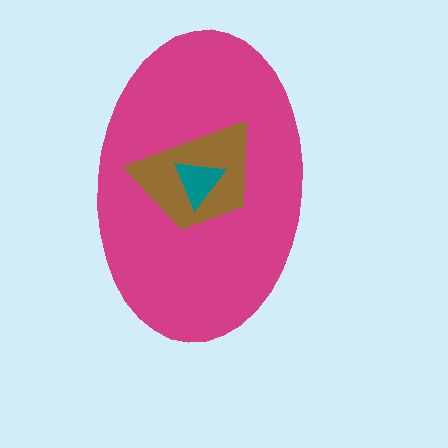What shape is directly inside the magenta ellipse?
The brown trapezoid.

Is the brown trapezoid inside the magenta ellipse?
Yes.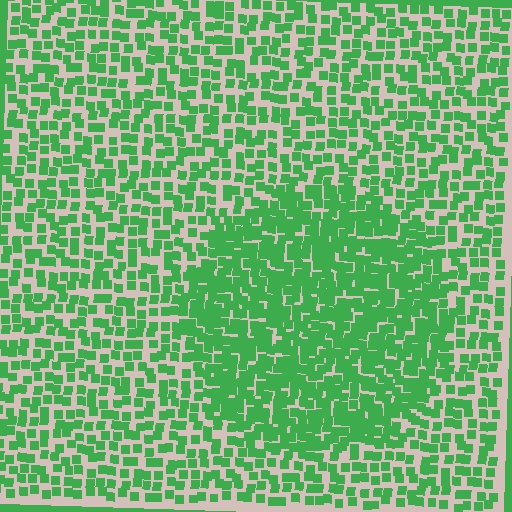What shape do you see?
I see a circle.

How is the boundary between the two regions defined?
The boundary is defined by a change in element density (approximately 1.8x ratio). All elements are the same color, size, and shape.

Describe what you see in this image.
The image contains small green elements arranged at two different densities. A circle-shaped region is visible where the elements are more densely packed than the surrounding area.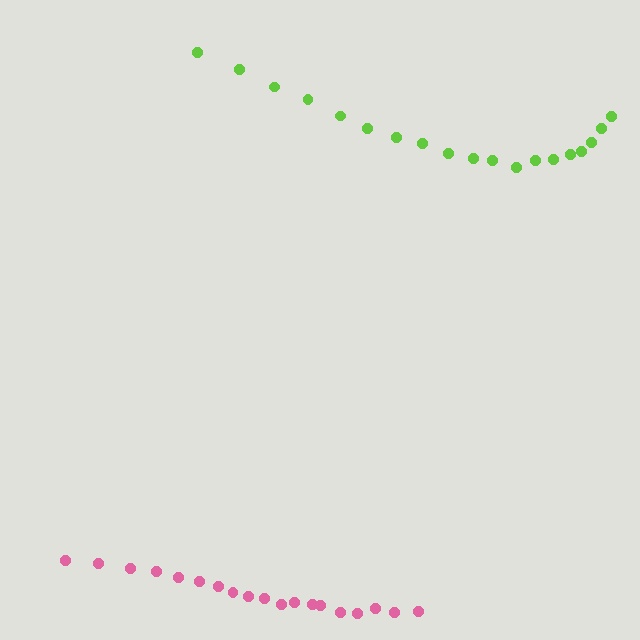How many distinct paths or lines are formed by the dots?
There are 2 distinct paths.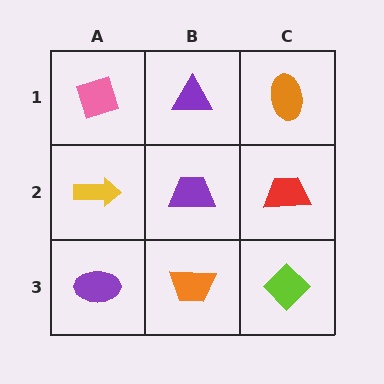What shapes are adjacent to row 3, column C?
A red trapezoid (row 2, column C), an orange trapezoid (row 3, column B).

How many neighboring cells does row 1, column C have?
2.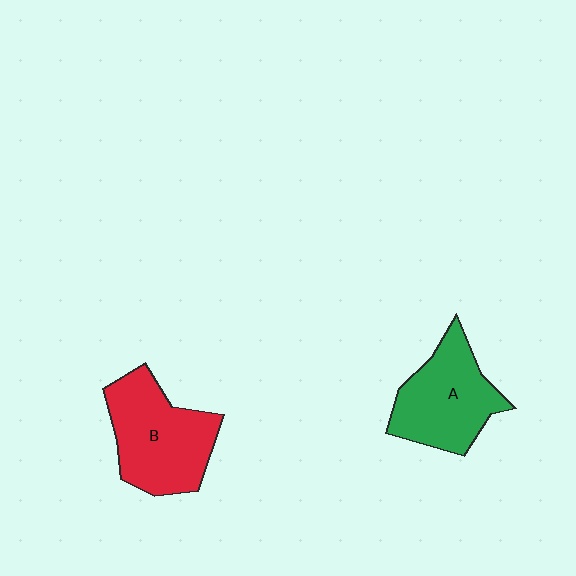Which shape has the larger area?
Shape B (red).